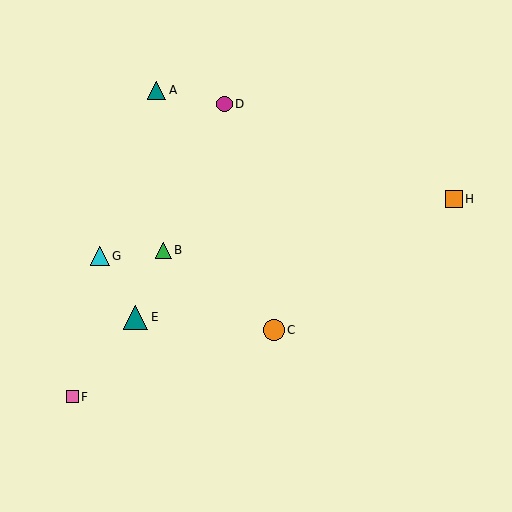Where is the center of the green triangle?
The center of the green triangle is at (163, 250).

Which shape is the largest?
The teal triangle (labeled E) is the largest.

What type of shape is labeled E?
Shape E is a teal triangle.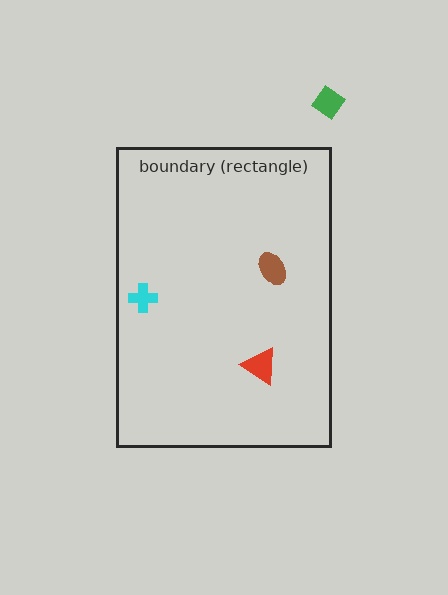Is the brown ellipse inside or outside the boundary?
Inside.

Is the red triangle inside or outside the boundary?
Inside.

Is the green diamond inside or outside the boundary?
Outside.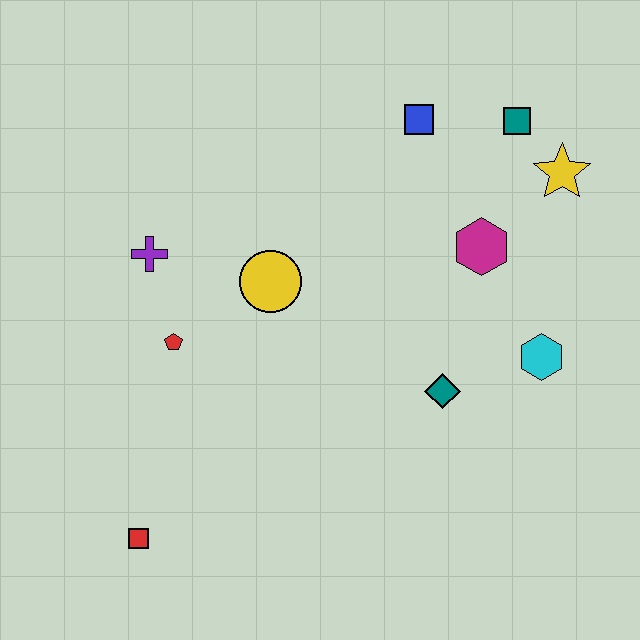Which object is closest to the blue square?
The teal square is closest to the blue square.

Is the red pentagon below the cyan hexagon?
No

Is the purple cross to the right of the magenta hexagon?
No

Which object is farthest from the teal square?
The red square is farthest from the teal square.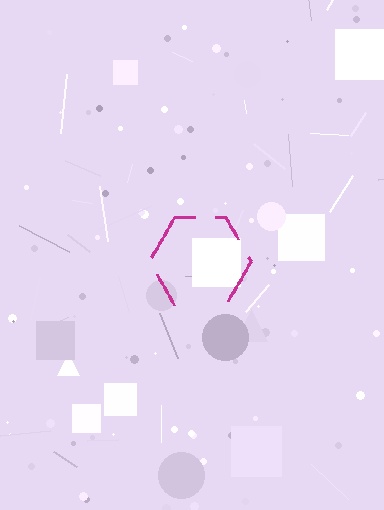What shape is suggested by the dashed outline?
The dashed outline suggests a hexagon.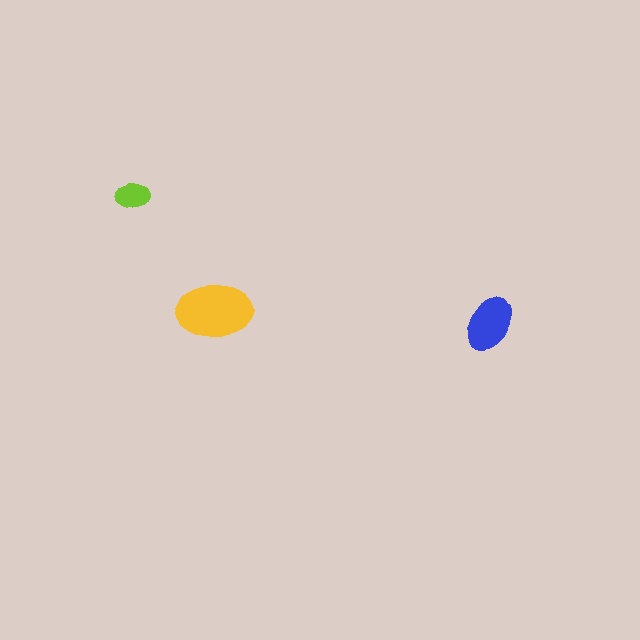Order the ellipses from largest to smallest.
the yellow one, the blue one, the lime one.